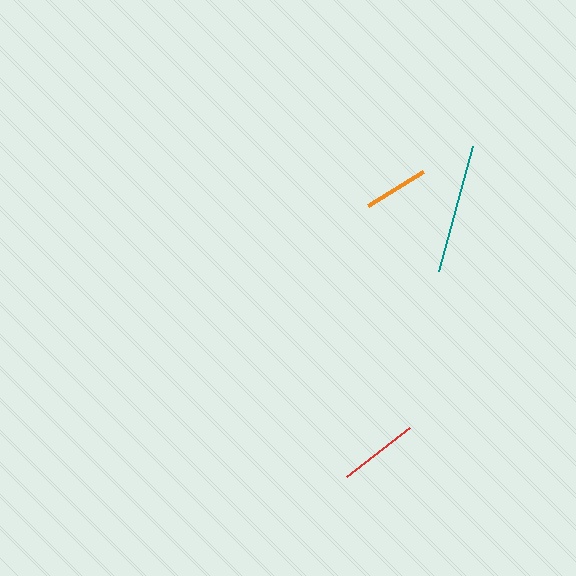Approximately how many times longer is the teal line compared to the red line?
The teal line is approximately 1.6 times the length of the red line.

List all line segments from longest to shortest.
From longest to shortest: teal, red, orange.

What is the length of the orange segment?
The orange segment is approximately 65 pixels long.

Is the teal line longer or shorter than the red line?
The teal line is longer than the red line.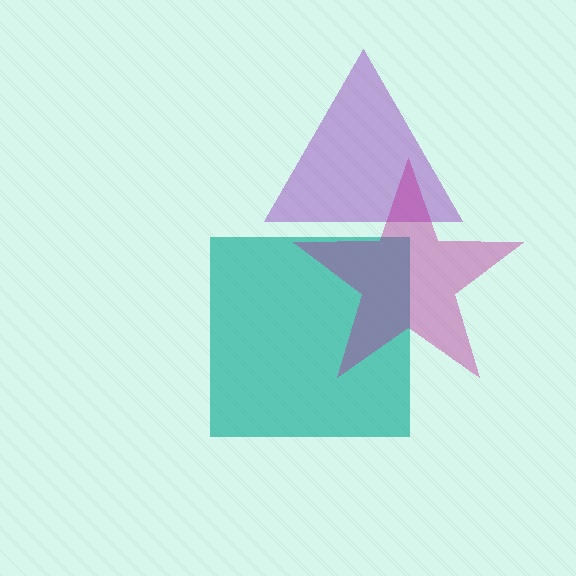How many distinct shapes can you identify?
There are 3 distinct shapes: a teal square, a purple triangle, a magenta star.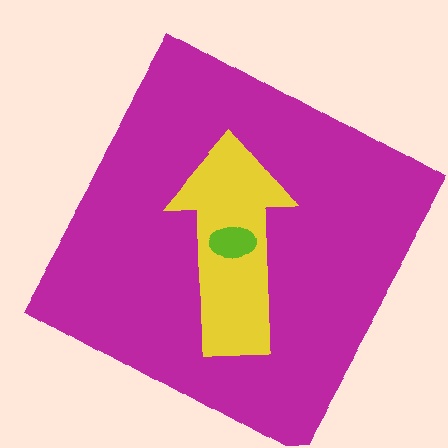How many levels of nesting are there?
3.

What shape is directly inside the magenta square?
The yellow arrow.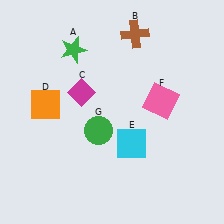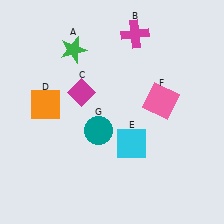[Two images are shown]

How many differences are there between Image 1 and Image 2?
There are 2 differences between the two images.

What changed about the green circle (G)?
In Image 1, G is green. In Image 2, it changed to teal.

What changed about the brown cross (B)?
In Image 1, B is brown. In Image 2, it changed to magenta.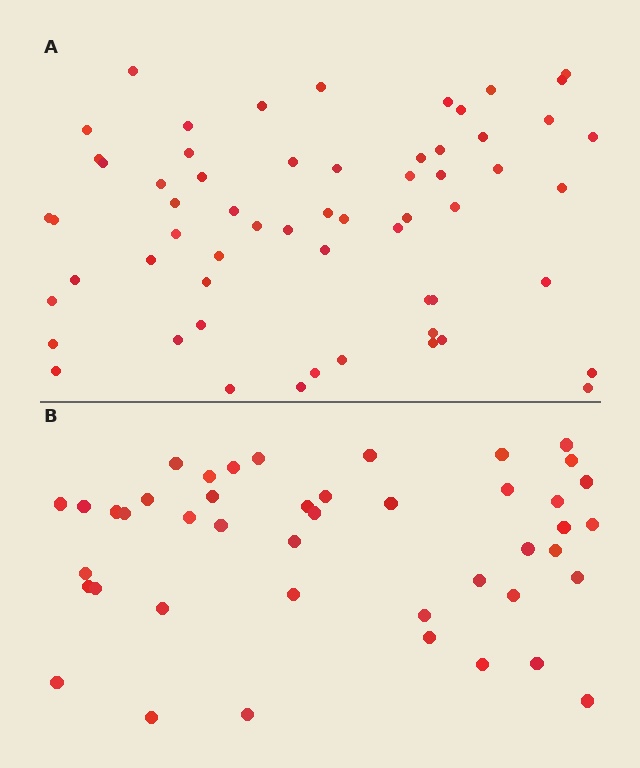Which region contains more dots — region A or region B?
Region A (the top region) has more dots.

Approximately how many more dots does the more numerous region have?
Region A has approximately 15 more dots than region B.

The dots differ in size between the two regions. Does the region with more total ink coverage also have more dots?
No. Region B has more total ink coverage because its dots are larger, but region A actually contains more individual dots. Total area can be misleading — the number of items is what matters here.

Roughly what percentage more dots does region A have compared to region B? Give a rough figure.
About 35% more.